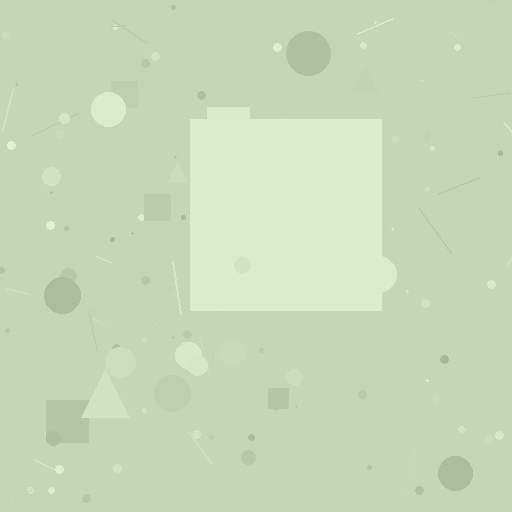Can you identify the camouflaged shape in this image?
The camouflaged shape is a square.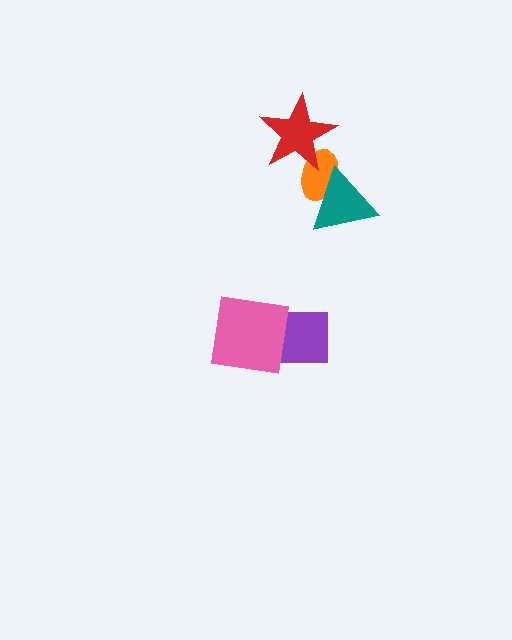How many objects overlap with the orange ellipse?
2 objects overlap with the orange ellipse.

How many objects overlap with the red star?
1 object overlaps with the red star.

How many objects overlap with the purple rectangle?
1 object overlaps with the purple rectangle.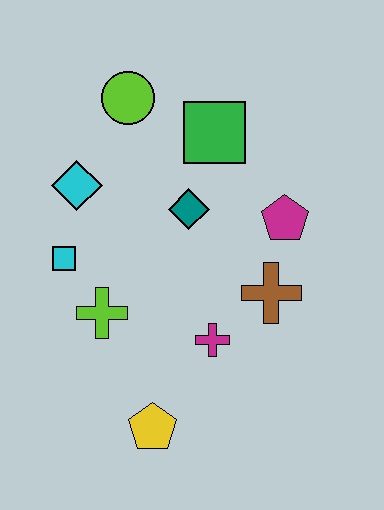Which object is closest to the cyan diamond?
The cyan square is closest to the cyan diamond.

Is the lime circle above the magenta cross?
Yes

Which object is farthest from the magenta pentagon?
The yellow pentagon is farthest from the magenta pentagon.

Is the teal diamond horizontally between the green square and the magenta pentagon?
No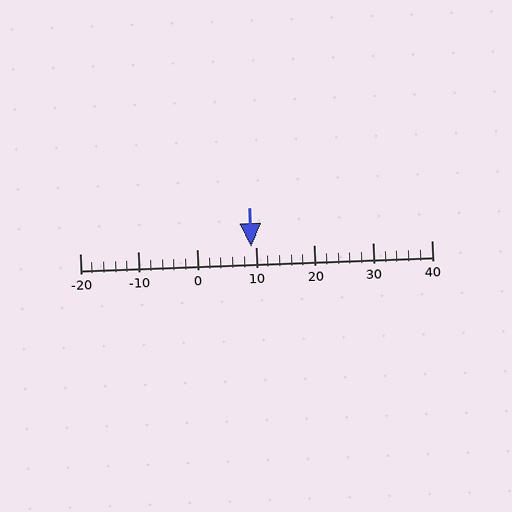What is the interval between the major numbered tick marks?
The major tick marks are spaced 10 units apart.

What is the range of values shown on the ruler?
The ruler shows values from -20 to 40.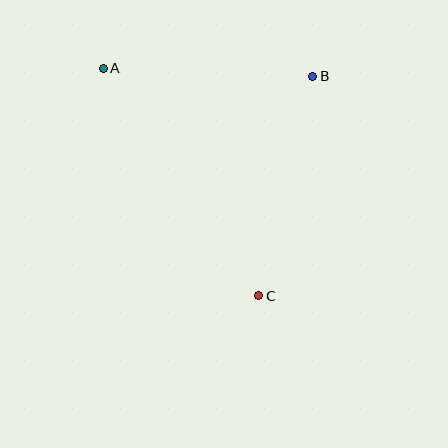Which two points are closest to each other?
Points A and B are closest to each other.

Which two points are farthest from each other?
Points A and C are farthest from each other.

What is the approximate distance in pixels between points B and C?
The distance between B and C is approximately 226 pixels.